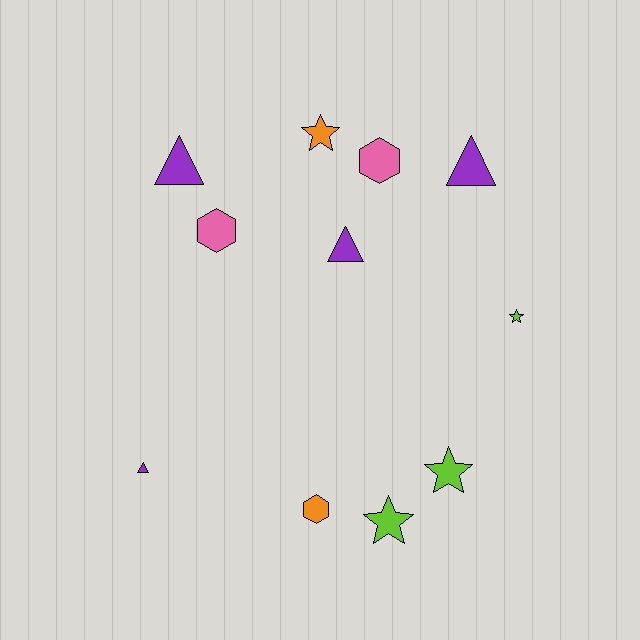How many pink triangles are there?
There are no pink triangles.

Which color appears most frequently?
Purple, with 4 objects.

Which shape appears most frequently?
Triangle, with 4 objects.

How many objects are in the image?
There are 11 objects.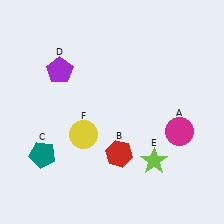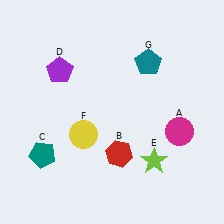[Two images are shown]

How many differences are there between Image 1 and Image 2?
There is 1 difference between the two images.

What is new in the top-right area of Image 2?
A teal pentagon (G) was added in the top-right area of Image 2.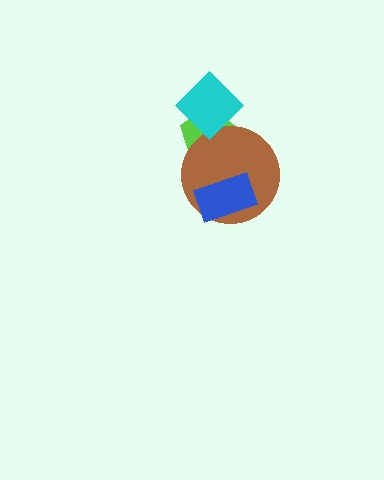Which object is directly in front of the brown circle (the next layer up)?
The blue rectangle is directly in front of the brown circle.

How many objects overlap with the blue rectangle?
1 object overlaps with the blue rectangle.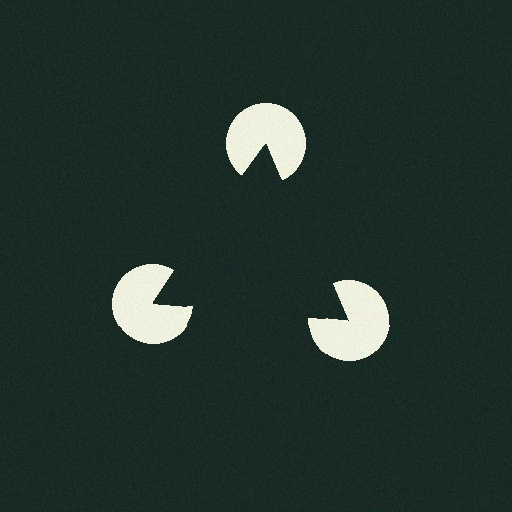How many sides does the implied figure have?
3 sides.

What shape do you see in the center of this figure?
An illusory triangle — its edges are inferred from the aligned wedge cuts in the pac-man discs, not physically drawn.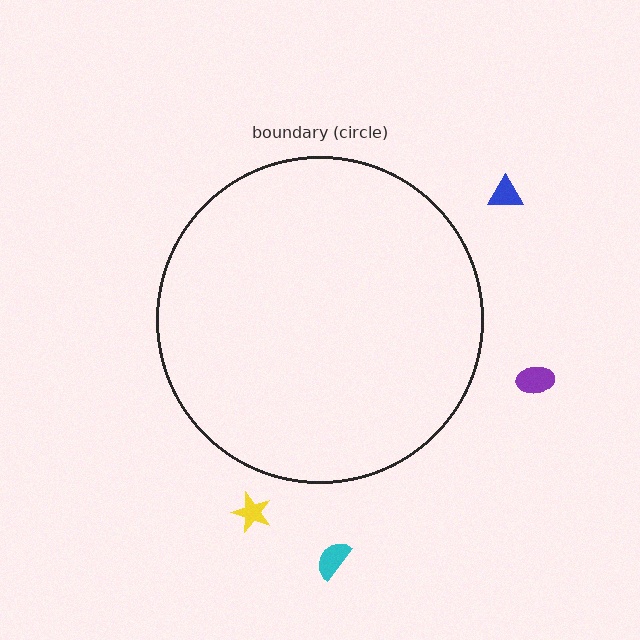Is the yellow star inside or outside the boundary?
Outside.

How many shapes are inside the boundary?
0 inside, 4 outside.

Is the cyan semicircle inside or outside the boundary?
Outside.